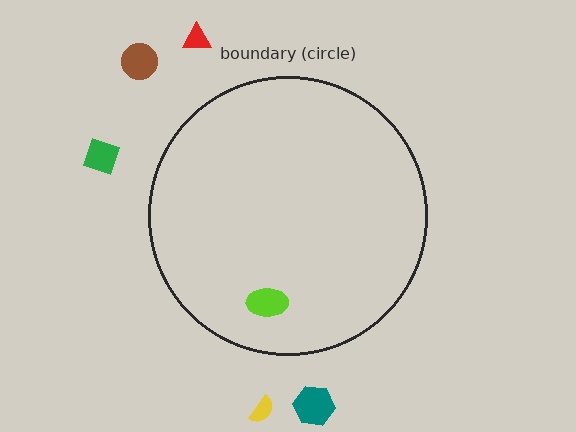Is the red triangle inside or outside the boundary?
Outside.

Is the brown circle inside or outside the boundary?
Outside.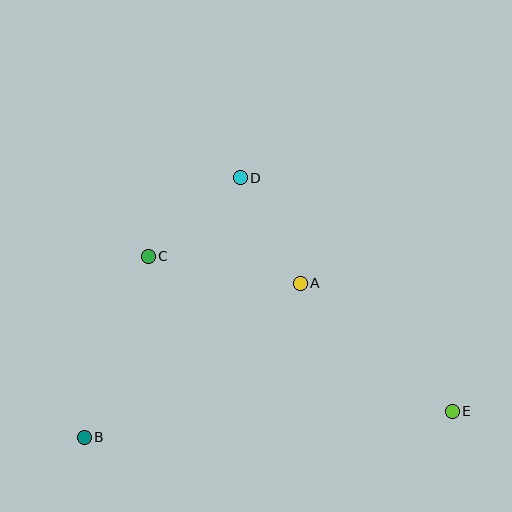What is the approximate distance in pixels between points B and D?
The distance between B and D is approximately 303 pixels.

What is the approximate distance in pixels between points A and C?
The distance between A and C is approximately 154 pixels.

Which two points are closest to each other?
Points C and D are closest to each other.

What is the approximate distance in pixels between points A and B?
The distance between A and B is approximately 265 pixels.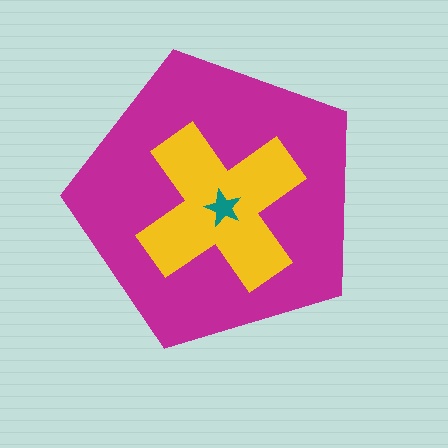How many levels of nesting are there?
3.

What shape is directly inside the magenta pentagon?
The yellow cross.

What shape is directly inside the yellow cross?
The teal star.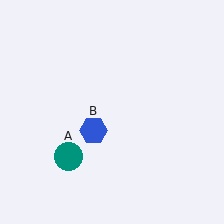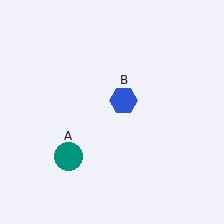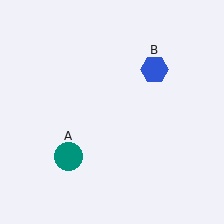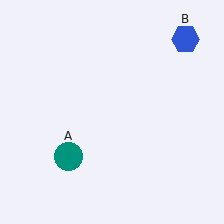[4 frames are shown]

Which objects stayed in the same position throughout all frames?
Teal circle (object A) remained stationary.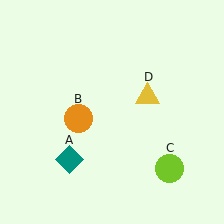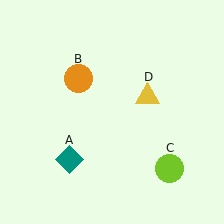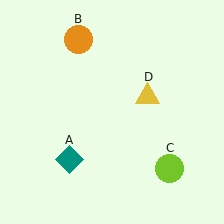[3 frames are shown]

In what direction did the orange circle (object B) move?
The orange circle (object B) moved up.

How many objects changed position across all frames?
1 object changed position: orange circle (object B).